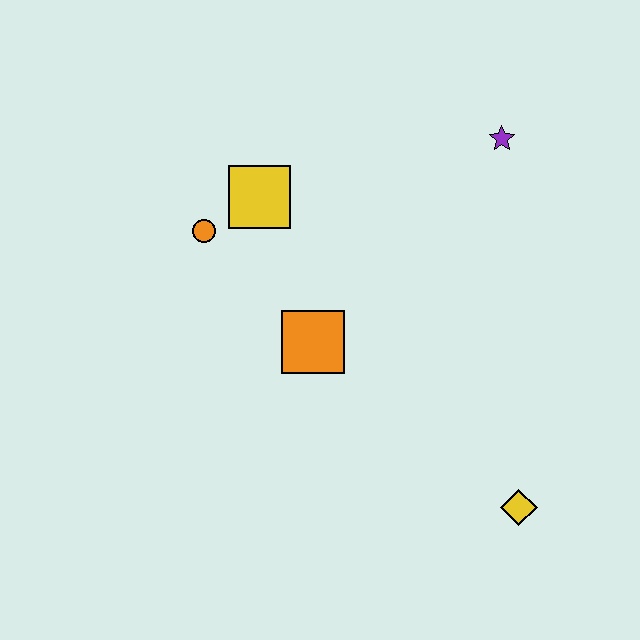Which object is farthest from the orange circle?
The yellow diamond is farthest from the orange circle.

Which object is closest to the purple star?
The yellow square is closest to the purple star.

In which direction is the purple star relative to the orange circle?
The purple star is to the right of the orange circle.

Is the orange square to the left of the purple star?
Yes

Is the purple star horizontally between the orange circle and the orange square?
No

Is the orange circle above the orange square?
Yes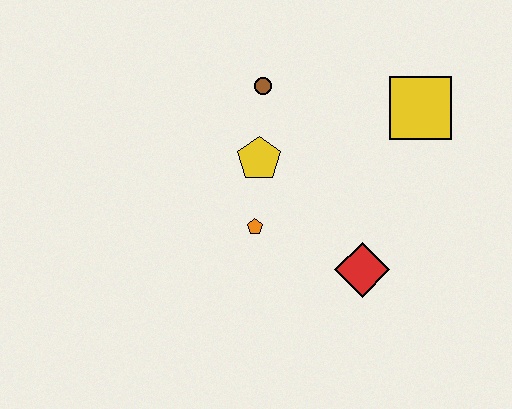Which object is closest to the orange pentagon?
The yellow pentagon is closest to the orange pentagon.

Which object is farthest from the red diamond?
The brown circle is farthest from the red diamond.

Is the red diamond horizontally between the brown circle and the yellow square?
Yes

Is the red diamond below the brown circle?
Yes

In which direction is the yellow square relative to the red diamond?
The yellow square is above the red diamond.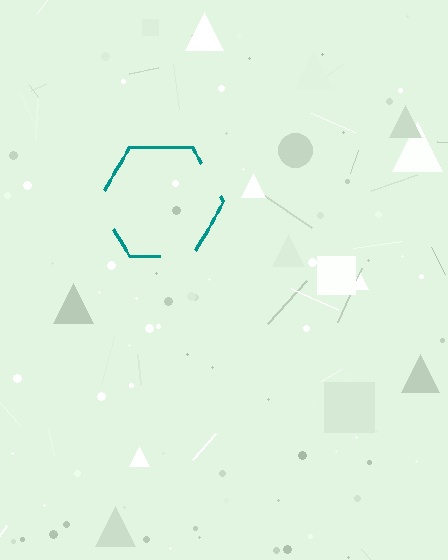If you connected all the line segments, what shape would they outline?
They would outline a hexagon.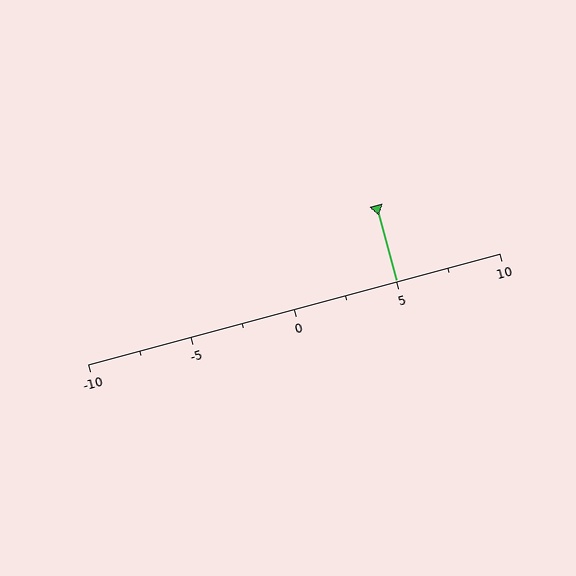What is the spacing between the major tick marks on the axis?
The major ticks are spaced 5 apart.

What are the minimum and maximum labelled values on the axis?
The axis runs from -10 to 10.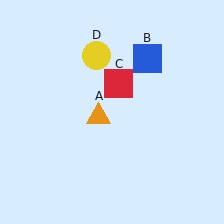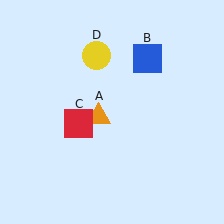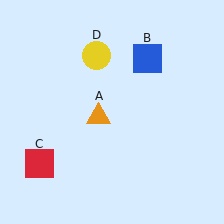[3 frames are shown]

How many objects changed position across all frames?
1 object changed position: red square (object C).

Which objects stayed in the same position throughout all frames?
Orange triangle (object A) and blue square (object B) and yellow circle (object D) remained stationary.